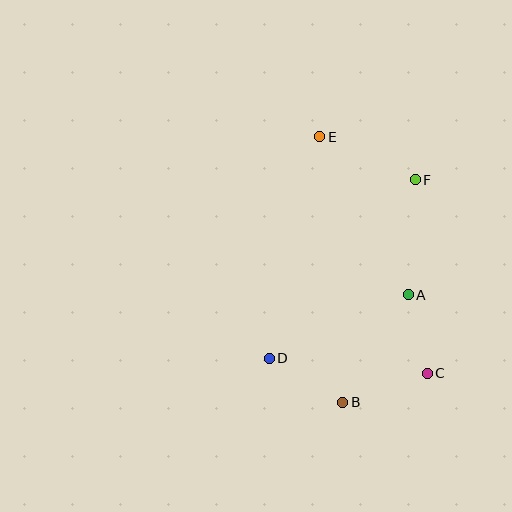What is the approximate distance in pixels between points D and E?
The distance between D and E is approximately 227 pixels.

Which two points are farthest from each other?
Points B and E are farthest from each other.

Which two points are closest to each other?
Points A and C are closest to each other.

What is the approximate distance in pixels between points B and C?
The distance between B and C is approximately 89 pixels.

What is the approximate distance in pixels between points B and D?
The distance between B and D is approximately 86 pixels.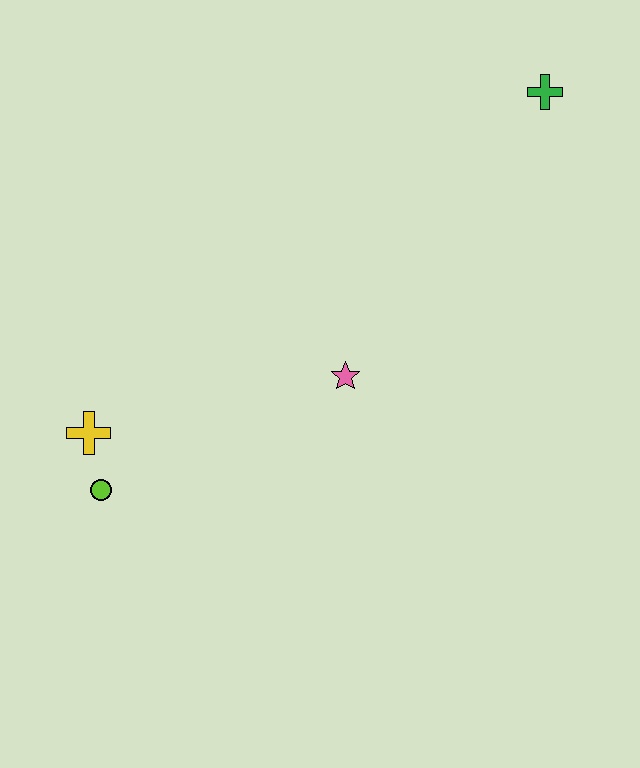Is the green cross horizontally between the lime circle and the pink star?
No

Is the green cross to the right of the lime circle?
Yes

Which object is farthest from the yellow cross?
The green cross is farthest from the yellow cross.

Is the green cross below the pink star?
No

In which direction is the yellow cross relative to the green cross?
The yellow cross is to the left of the green cross.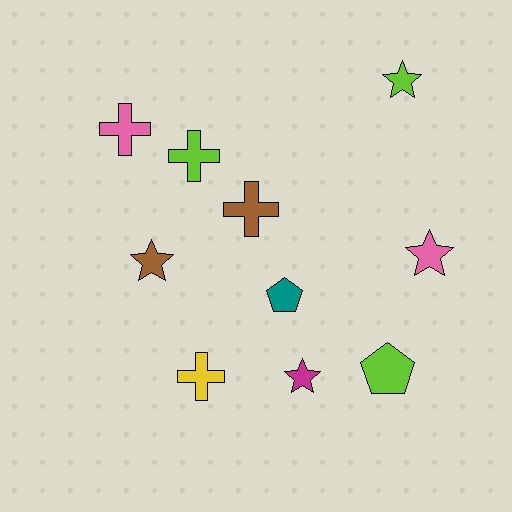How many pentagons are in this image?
There are 2 pentagons.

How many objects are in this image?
There are 10 objects.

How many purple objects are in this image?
There are no purple objects.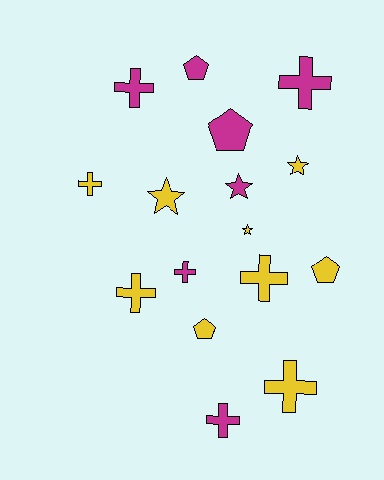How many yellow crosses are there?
There are 4 yellow crosses.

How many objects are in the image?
There are 16 objects.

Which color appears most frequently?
Yellow, with 9 objects.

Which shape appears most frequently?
Cross, with 8 objects.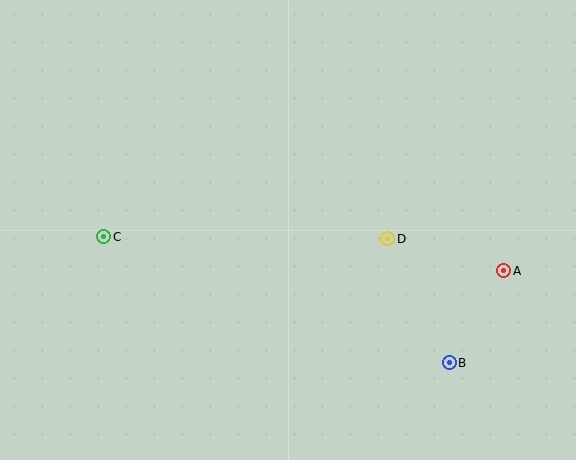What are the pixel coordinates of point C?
Point C is at (104, 237).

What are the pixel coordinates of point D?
Point D is at (388, 239).